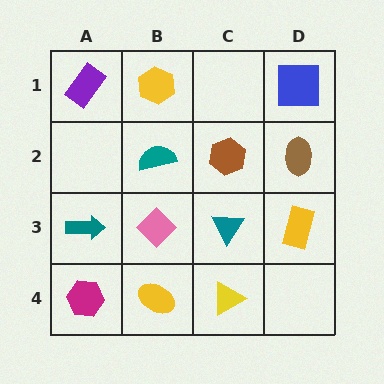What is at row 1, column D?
A blue square.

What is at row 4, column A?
A magenta hexagon.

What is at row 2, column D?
A brown ellipse.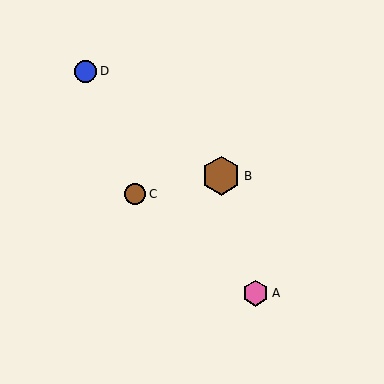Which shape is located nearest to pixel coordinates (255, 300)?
The pink hexagon (labeled A) at (255, 293) is nearest to that location.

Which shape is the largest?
The brown hexagon (labeled B) is the largest.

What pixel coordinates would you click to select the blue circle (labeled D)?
Click at (86, 71) to select the blue circle D.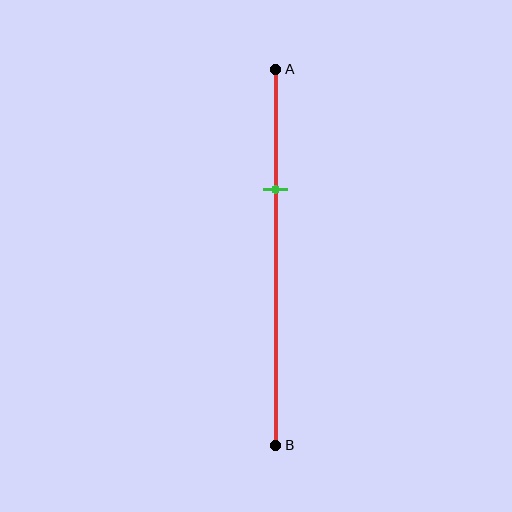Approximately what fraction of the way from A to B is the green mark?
The green mark is approximately 30% of the way from A to B.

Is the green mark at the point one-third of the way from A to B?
Yes, the mark is approximately at the one-third point.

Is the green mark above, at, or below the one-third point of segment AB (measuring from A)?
The green mark is approximately at the one-third point of segment AB.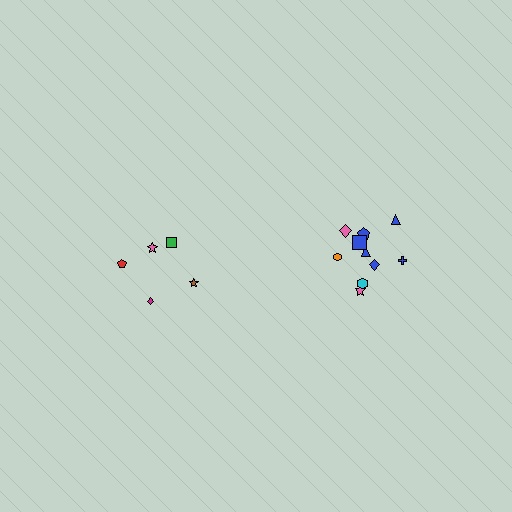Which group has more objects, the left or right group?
The right group.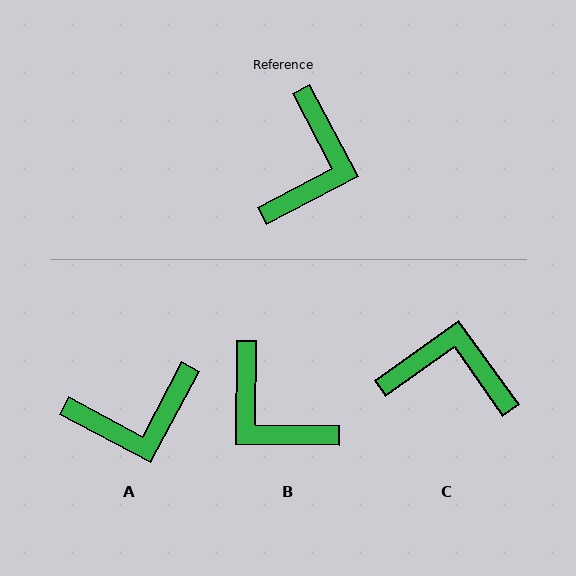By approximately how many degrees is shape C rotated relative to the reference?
Approximately 97 degrees counter-clockwise.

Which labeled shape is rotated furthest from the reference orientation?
B, about 119 degrees away.